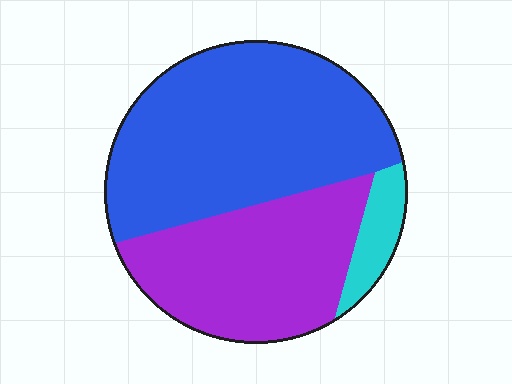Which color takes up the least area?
Cyan, at roughly 5%.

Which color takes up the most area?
Blue, at roughly 55%.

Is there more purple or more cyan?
Purple.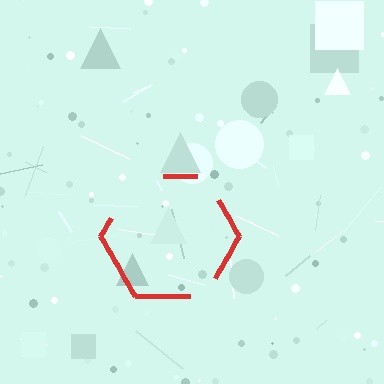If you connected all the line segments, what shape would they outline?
They would outline a hexagon.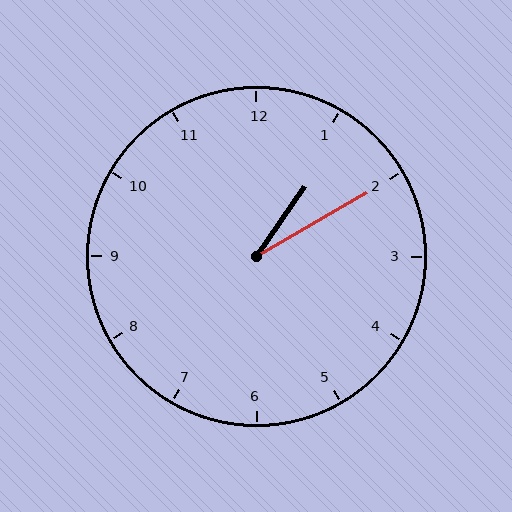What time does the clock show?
1:10.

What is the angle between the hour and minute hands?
Approximately 25 degrees.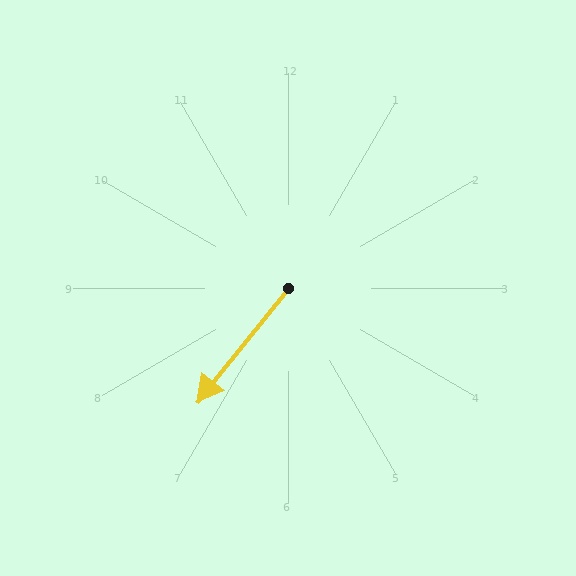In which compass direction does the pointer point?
Southwest.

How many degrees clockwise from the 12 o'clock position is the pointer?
Approximately 219 degrees.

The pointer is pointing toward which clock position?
Roughly 7 o'clock.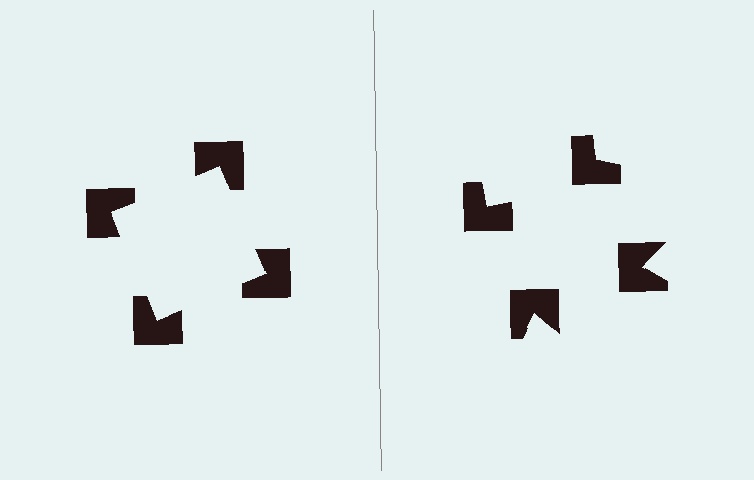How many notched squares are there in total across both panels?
8 — 4 on each side.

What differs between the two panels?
The notched squares are positioned identically on both sides; only the wedge orientations differ. On the left they align to a square; on the right they are misaligned.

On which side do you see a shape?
An illusory square appears on the left side. On the right side the wedge cuts are rotated, so no coherent shape forms.